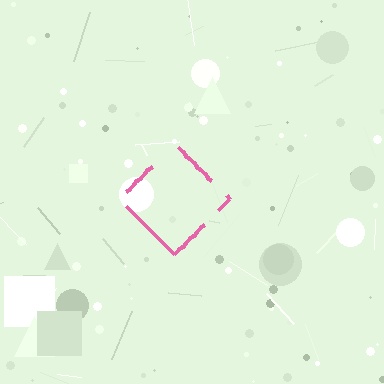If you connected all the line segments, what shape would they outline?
They would outline a diamond.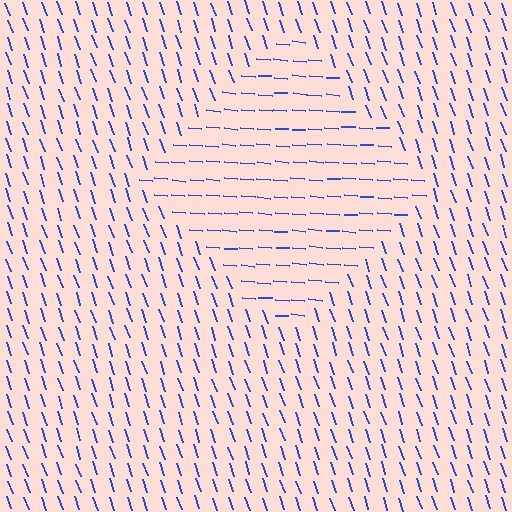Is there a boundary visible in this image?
Yes, there is a texture boundary formed by a change in line orientation.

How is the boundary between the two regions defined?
The boundary is defined purely by a change in line orientation (approximately 67 degrees difference). All lines are the same color and thickness.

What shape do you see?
I see a diamond.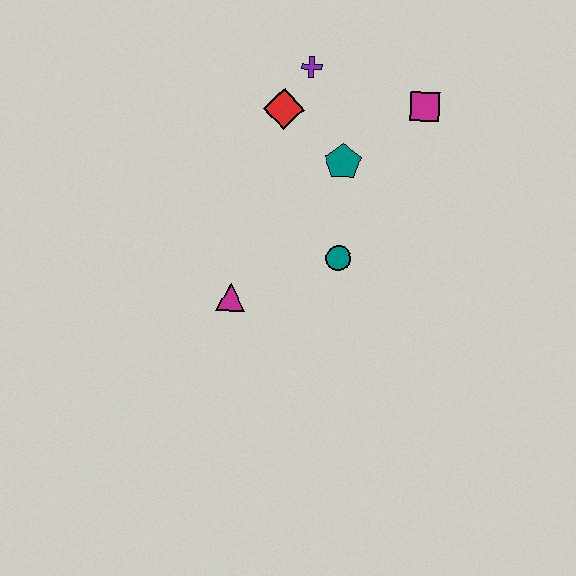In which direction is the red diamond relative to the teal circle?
The red diamond is above the teal circle.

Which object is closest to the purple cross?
The red diamond is closest to the purple cross.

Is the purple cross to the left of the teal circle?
Yes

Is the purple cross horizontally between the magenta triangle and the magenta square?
Yes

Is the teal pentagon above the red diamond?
No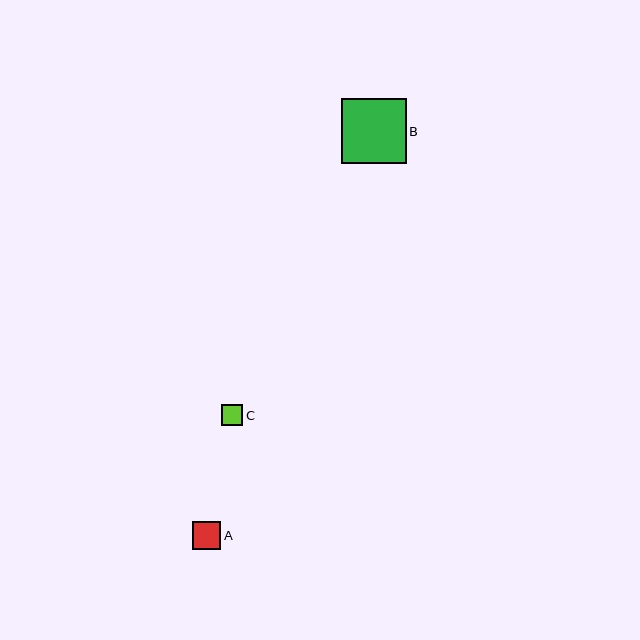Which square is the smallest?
Square C is the smallest with a size of approximately 21 pixels.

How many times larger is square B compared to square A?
Square B is approximately 2.3 times the size of square A.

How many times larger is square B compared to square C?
Square B is approximately 3.1 times the size of square C.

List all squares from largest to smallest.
From largest to smallest: B, A, C.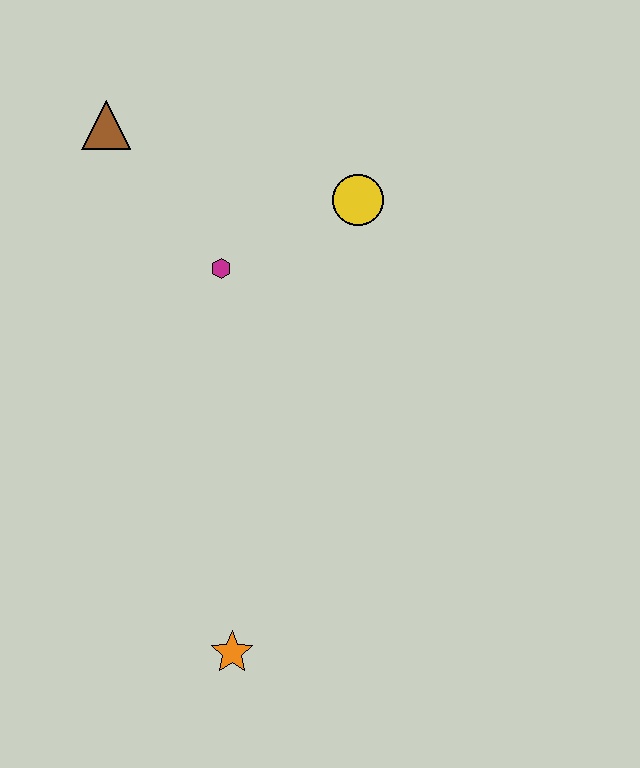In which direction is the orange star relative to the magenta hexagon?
The orange star is below the magenta hexagon.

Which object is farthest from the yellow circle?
The orange star is farthest from the yellow circle.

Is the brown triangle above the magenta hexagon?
Yes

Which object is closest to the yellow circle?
The magenta hexagon is closest to the yellow circle.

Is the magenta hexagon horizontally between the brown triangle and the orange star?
Yes